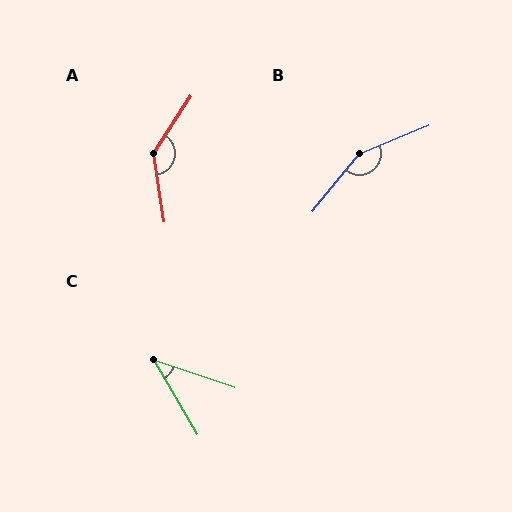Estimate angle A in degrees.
Approximately 138 degrees.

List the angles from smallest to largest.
C (41°), A (138°), B (151°).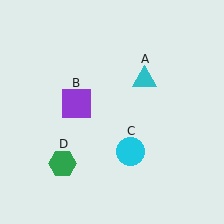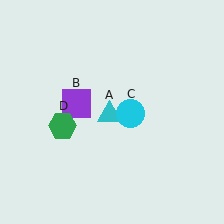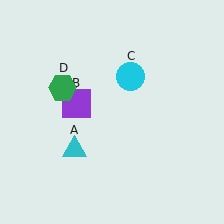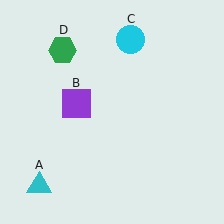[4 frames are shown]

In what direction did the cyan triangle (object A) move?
The cyan triangle (object A) moved down and to the left.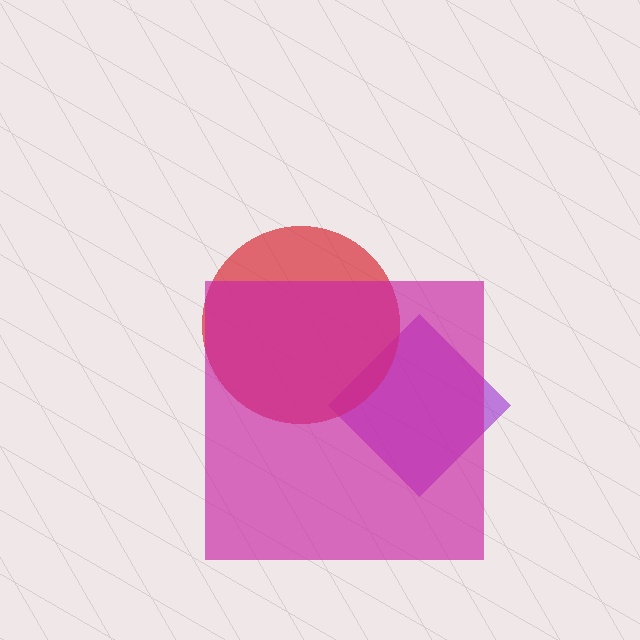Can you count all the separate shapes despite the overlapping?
Yes, there are 3 separate shapes.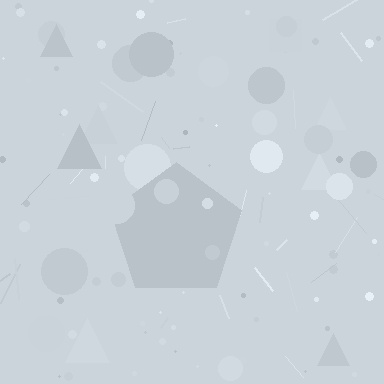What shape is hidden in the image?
A pentagon is hidden in the image.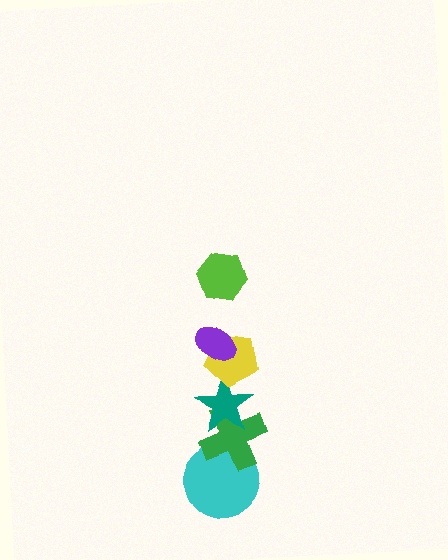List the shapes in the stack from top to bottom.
From top to bottom: the lime hexagon, the purple ellipse, the yellow pentagon, the teal star, the green cross, the cyan circle.